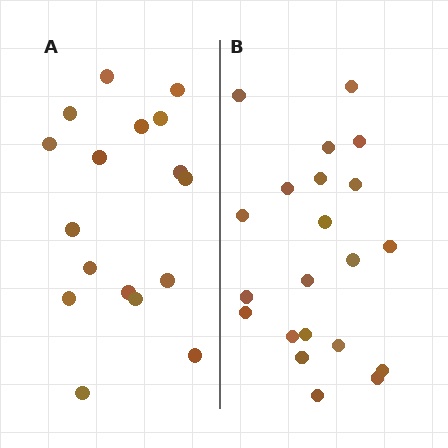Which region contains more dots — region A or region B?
Region B (the right region) has more dots.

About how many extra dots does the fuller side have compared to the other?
Region B has about 4 more dots than region A.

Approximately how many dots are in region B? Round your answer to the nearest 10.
About 20 dots. (The exact count is 21, which rounds to 20.)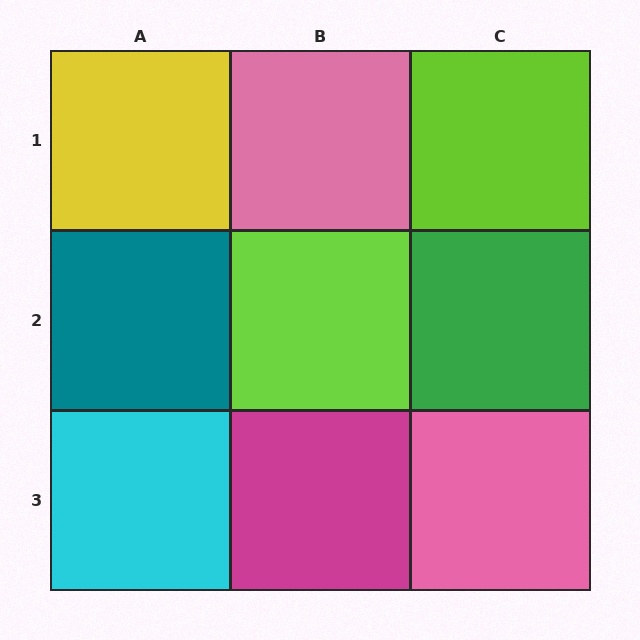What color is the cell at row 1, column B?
Pink.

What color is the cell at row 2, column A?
Teal.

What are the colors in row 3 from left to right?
Cyan, magenta, pink.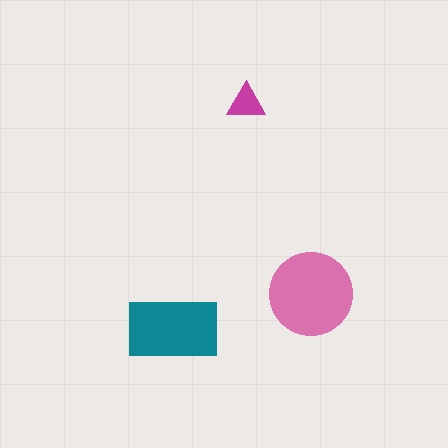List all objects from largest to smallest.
The pink circle, the teal rectangle, the magenta triangle.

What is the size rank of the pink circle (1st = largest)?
1st.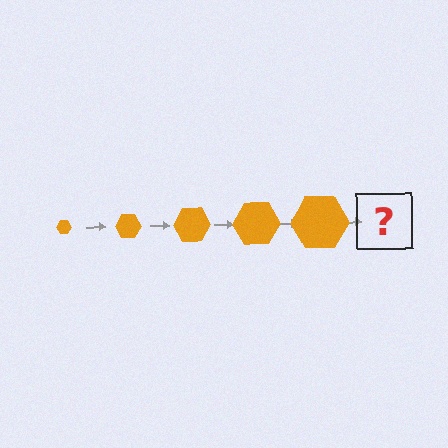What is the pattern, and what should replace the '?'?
The pattern is that the hexagon gets progressively larger each step. The '?' should be an orange hexagon, larger than the previous one.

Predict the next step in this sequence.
The next step is an orange hexagon, larger than the previous one.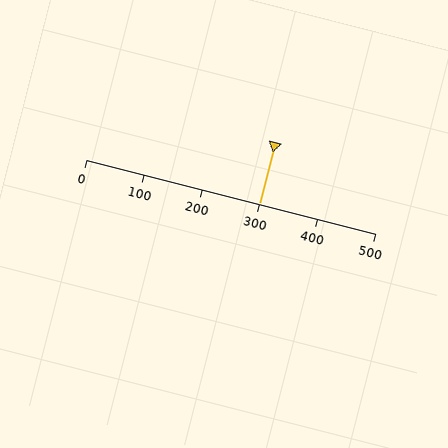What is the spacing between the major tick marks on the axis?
The major ticks are spaced 100 apart.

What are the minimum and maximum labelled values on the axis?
The axis runs from 0 to 500.